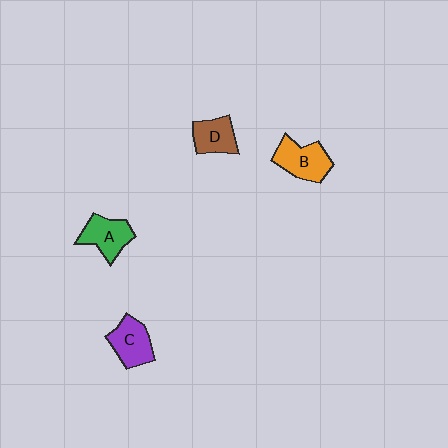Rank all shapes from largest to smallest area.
From largest to smallest: B (orange), C (purple), A (green), D (brown).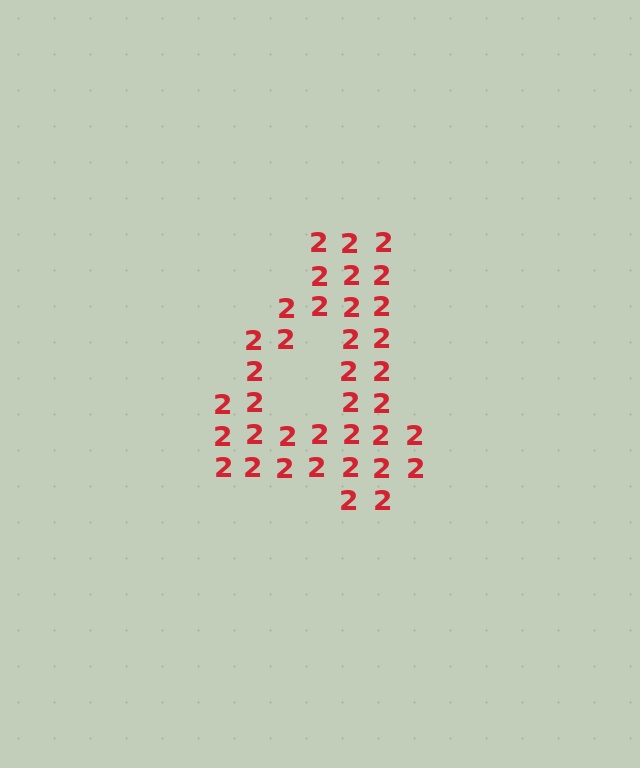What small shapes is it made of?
It is made of small digit 2's.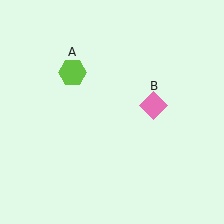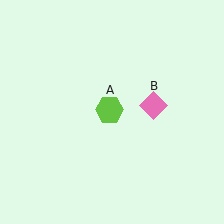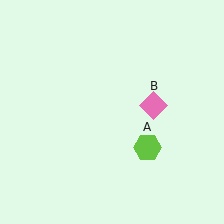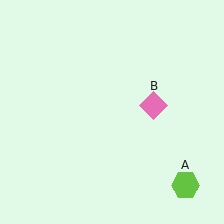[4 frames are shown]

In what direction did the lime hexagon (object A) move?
The lime hexagon (object A) moved down and to the right.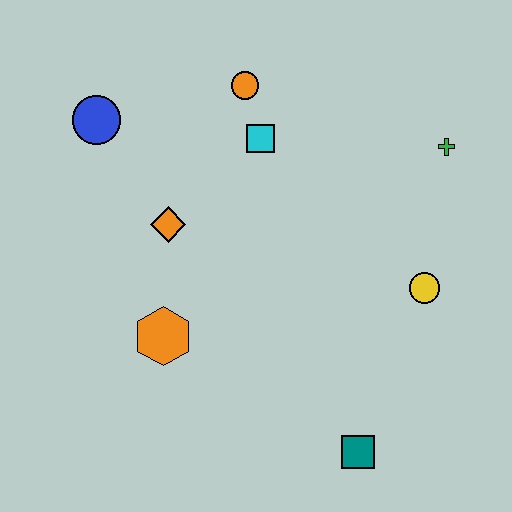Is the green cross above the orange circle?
No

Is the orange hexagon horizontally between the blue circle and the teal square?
Yes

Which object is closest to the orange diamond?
The orange hexagon is closest to the orange diamond.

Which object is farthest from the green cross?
The blue circle is farthest from the green cross.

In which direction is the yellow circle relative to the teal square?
The yellow circle is above the teal square.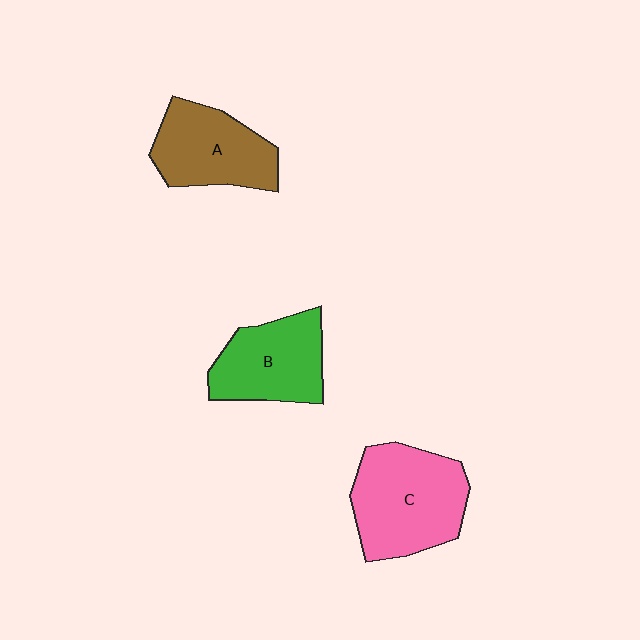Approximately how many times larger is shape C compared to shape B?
Approximately 1.3 times.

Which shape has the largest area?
Shape C (pink).